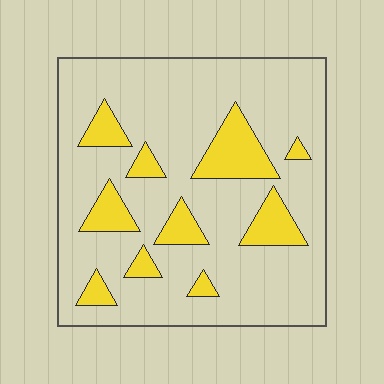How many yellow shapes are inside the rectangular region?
10.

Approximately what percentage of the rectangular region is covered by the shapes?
Approximately 20%.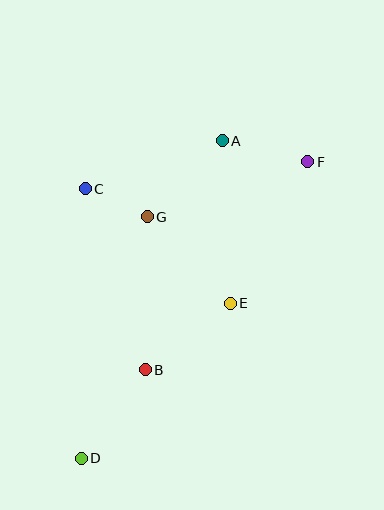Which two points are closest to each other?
Points C and G are closest to each other.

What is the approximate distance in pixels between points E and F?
The distance between E and F is approximately 161 pixels.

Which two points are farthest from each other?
Points D and F are farthest from each other.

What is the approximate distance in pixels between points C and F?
The distance between C and F is approximately 224 pixels.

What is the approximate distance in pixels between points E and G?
The distance between E and G is approximately 120 pixels.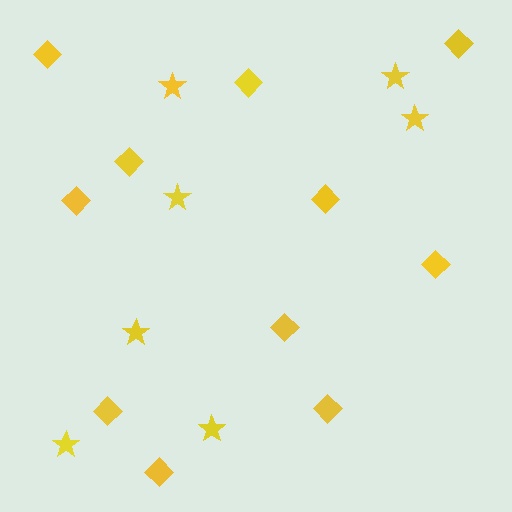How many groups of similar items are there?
There are 2 groups: one group of diamonds (11) and one group of stars (7).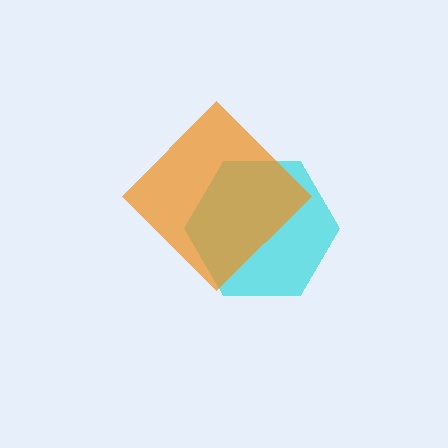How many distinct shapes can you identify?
There are 2 distinct shapes: a cyan hexagon, an orange diamond.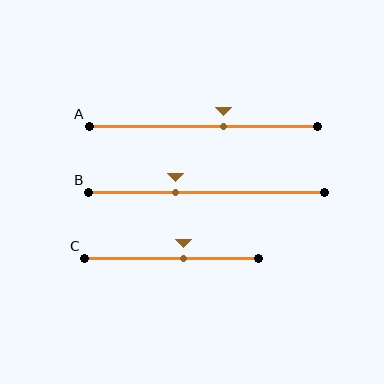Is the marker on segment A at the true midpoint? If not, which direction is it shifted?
No, the marker on segment A is shifted to the right by about 9% of the segment length.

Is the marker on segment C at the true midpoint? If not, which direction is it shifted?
No, the marker on segment C is shifted to the right by about 7% of the segment length.